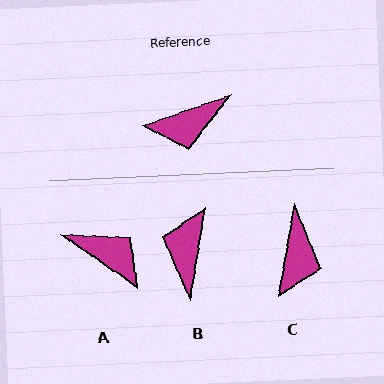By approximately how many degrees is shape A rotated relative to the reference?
Approximately 126 degrees counter-clockwise.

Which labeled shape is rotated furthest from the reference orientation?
A, about 126 degrees away.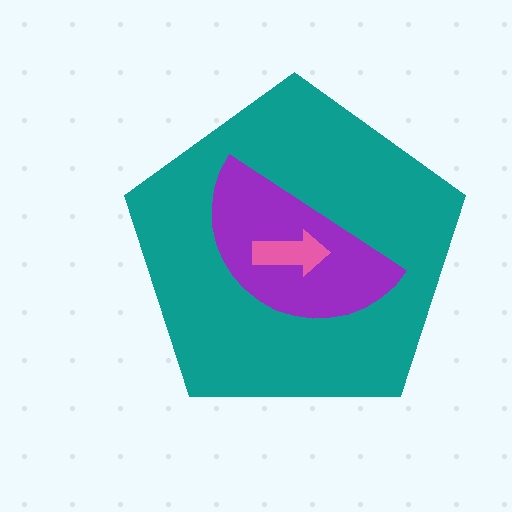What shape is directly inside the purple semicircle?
The pink arrow.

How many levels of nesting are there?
3.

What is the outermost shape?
The teal pentagon.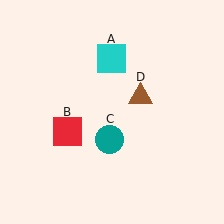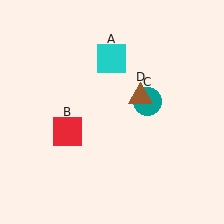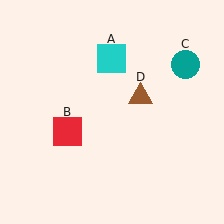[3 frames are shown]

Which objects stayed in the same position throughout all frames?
Cyan square (object A) and red square (object B) and brown triangle (object D) remained stationary.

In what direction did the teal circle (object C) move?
The teal circle (object C) moved up and to the right.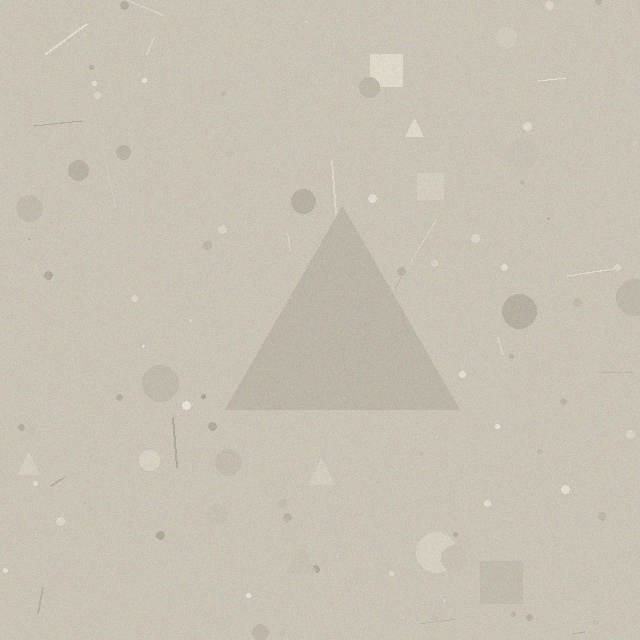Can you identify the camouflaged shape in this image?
The camouflaged shape is a triangle.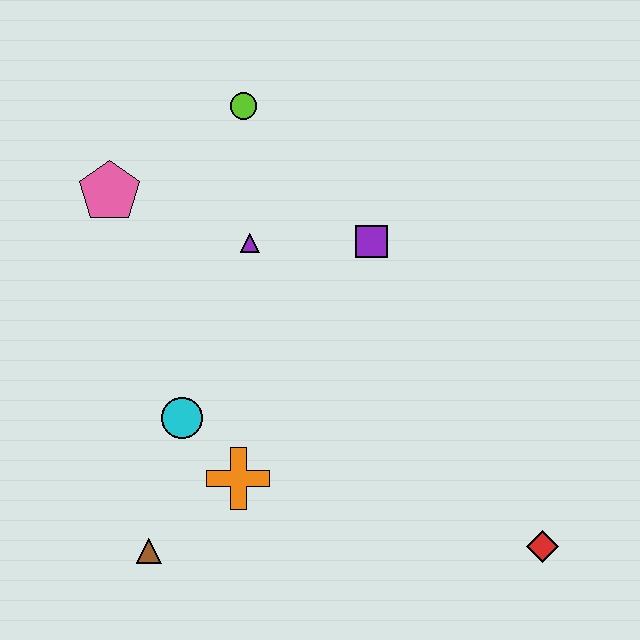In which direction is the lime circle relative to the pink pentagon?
The lime circle is to the right of the pink pentagon.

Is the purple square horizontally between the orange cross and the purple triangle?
No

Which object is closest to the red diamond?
The orange cross is closest to the red diamond.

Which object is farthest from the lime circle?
The red diamond is farthest from the lime circle.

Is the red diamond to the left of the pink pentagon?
No